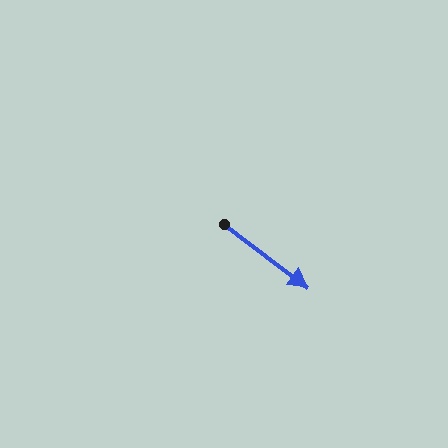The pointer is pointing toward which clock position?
Roughly 4 o'clock.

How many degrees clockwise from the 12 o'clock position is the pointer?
Approximately 127 degrees.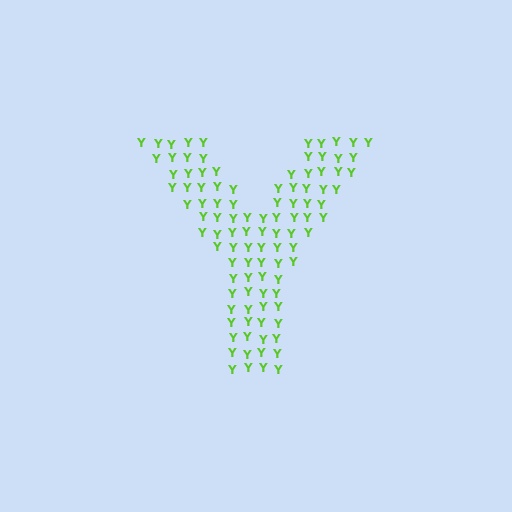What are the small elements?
The small elements are letter Y's.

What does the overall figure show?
The overall figure shows the letter Y.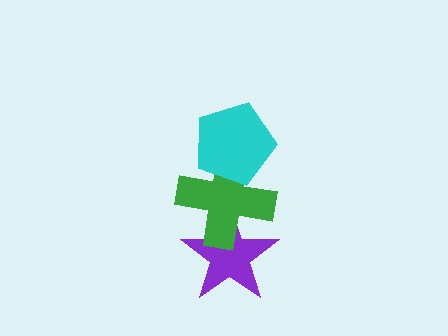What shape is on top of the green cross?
The cyan pentagon is on top of the green cross.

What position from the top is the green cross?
The green cross is 2nd from the top.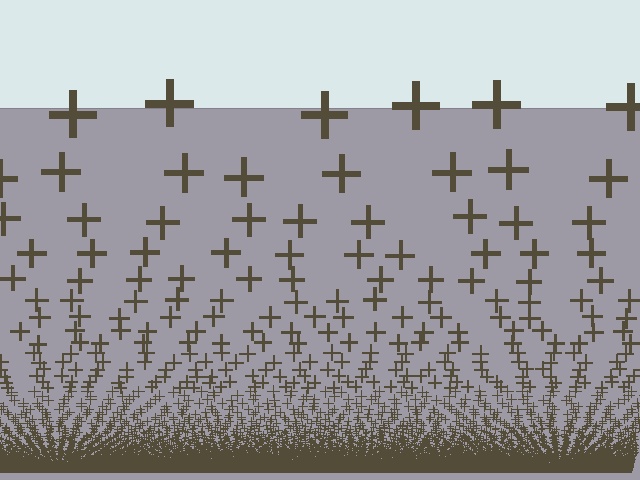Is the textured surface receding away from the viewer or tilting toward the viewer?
The surface appears to tilt toward the viewer. Texture elements get larger and sparser toward the top.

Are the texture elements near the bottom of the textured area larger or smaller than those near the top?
Smaller. The gradient is inverted — elements near the bottom are smaller and denser.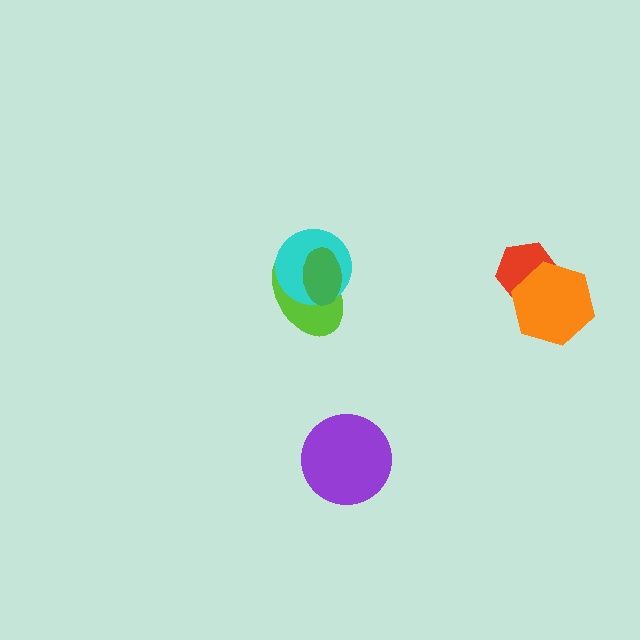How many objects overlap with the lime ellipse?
2 objects overlap with the lime ellipse.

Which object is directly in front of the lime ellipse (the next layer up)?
The cyan circle is directly in front of the lime ellipse.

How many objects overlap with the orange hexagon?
1 object overlaps with the orange hexagon.